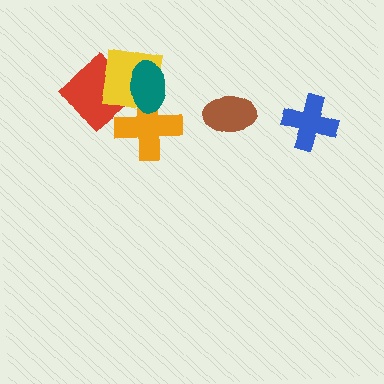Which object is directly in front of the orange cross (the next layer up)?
The yellow square is directly in front of the orange cross.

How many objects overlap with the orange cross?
3 objects overlap with the orange cross.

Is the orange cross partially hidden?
Yes, it is partially covered by another shape.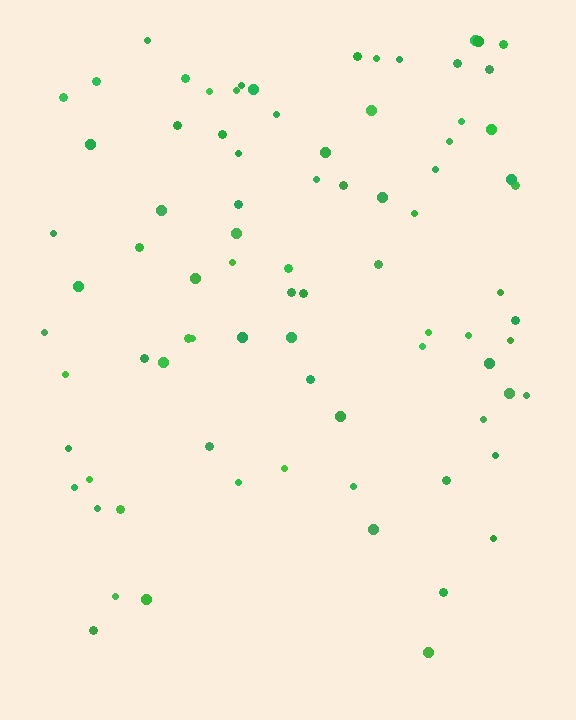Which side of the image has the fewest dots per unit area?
The bottom.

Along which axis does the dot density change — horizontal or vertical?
Vertical.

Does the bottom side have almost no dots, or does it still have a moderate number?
Still a moderate number, just noticeably fewer than the top.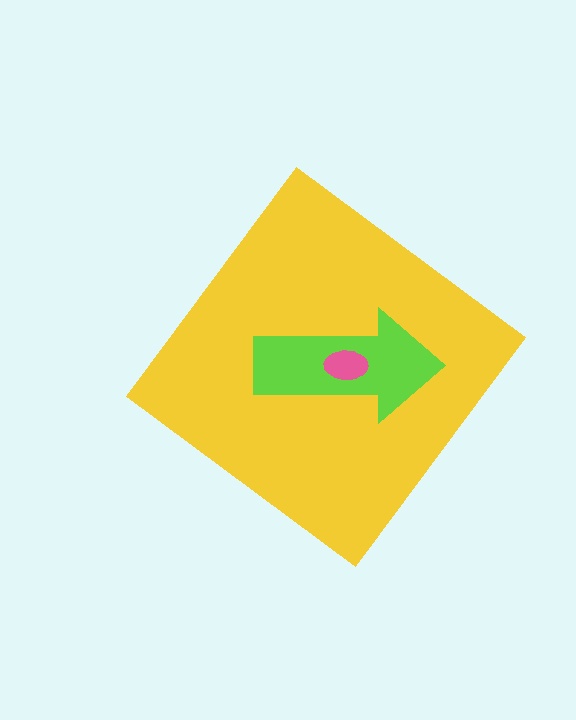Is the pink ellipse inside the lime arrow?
Yes.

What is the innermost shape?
The pink ellipse.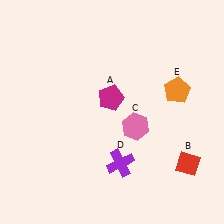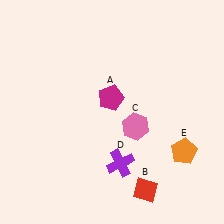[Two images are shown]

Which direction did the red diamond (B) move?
The red diamond (B) moved left.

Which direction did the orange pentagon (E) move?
The orange pentagon (E) moved down.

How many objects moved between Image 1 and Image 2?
2 objects moved between the two images.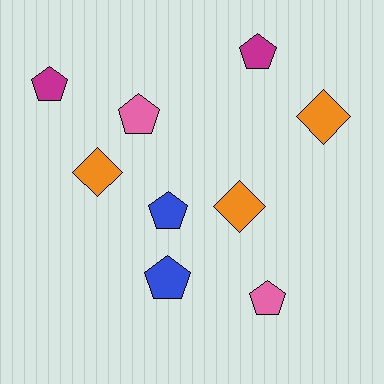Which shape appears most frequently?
Pentagon, with 6 objects.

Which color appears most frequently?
Orange, with 3 objects.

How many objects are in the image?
There are 9 objects.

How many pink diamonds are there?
There are no pink diamonds.